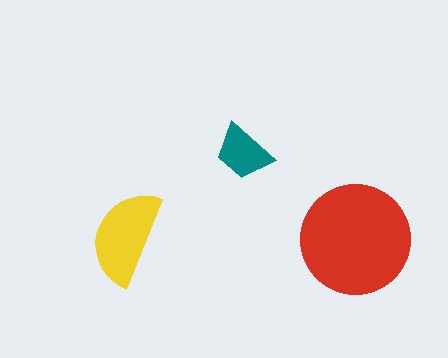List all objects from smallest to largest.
The teal trapezoid, the yellow semicircle, the red circle.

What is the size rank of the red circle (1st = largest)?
1st.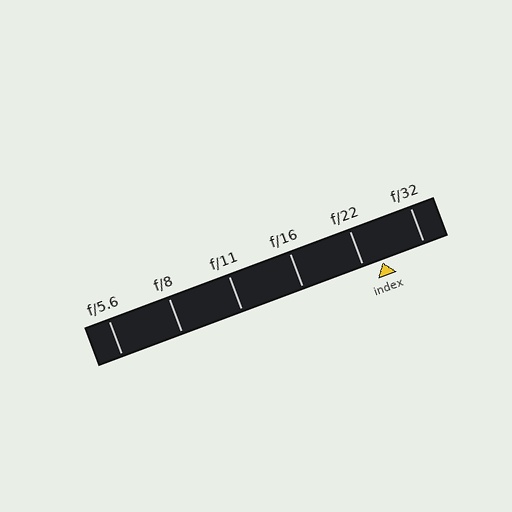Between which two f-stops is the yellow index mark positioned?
The index mark is between f/22 and f/32.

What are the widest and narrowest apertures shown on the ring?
The widest aperture shown is f/5.6 and the narrowest is f/32.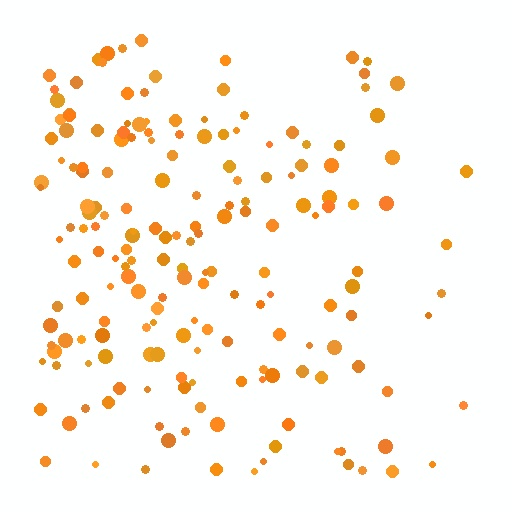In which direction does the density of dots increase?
From right to left, with the left side densest.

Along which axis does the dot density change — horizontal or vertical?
Horizontal.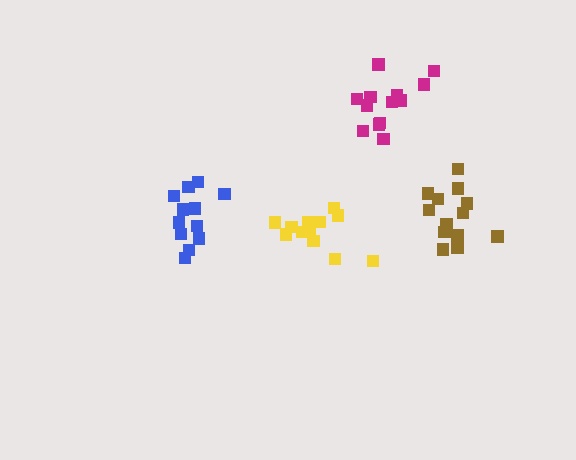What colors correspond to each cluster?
The clusters are colored: yellow, magenta, blue, brown.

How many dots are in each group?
Group 1: 12 dots, Group 2: 13 dots, Group 3: 12 dots, Group 4: 13 dots (50 total).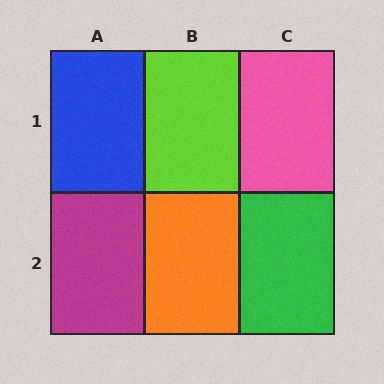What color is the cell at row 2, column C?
Green.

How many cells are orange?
1 cell is orange.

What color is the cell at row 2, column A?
Magenta.